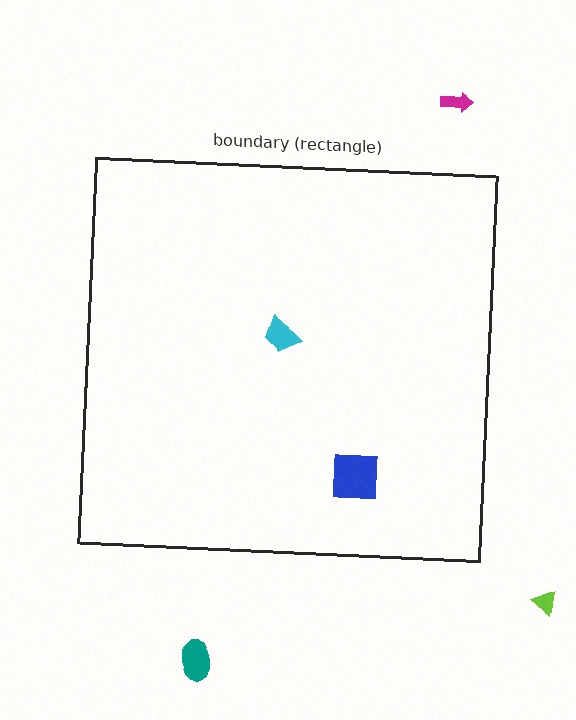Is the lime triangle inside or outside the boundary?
Outside.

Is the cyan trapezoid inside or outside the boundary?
Inside.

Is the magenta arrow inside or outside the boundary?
Outside.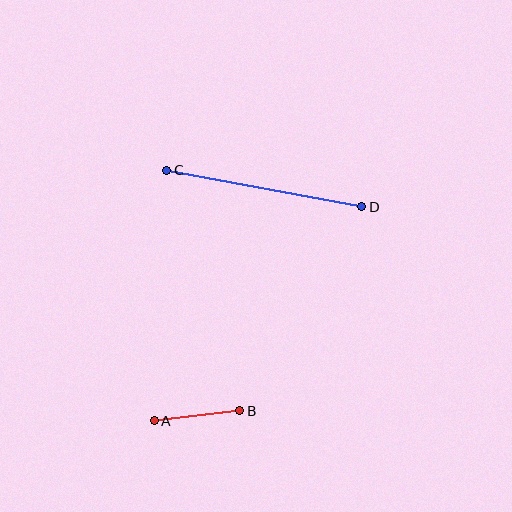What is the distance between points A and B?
The distance is approximately 86 pixels.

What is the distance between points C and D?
The distance is approximately 199 pixels.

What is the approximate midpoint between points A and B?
The midpoint is at approximately (197, 416) pixels.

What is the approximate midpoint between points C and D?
The midpoint is at approximately (264, 188) pixels.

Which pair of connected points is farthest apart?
Points C and D are farthest apart.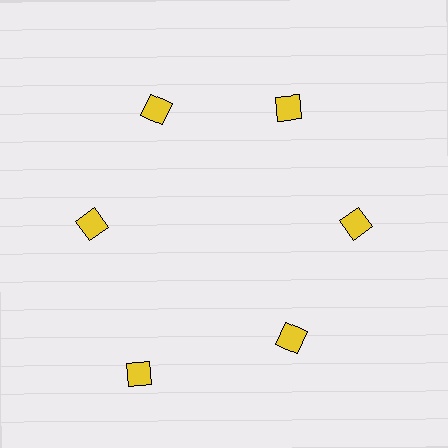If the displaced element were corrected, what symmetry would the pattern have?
It would have 6-fold rotational symmetry — the pattern would map onto itself every 60 degrees.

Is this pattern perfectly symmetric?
No. The 6 yellow squares are arranged in a ring, but one element near the 7 o'clock position is pushed outward from the center, breaking the 6-fold rotational symmetry.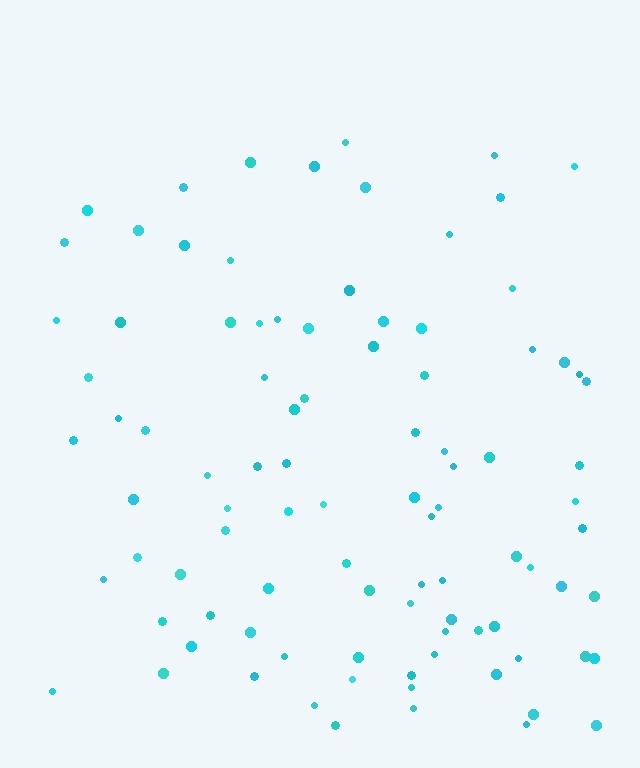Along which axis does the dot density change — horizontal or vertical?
Vertical.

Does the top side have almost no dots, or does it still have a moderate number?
Still a moderate number, just noticeably fewer than the bottom.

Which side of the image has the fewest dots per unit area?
The top.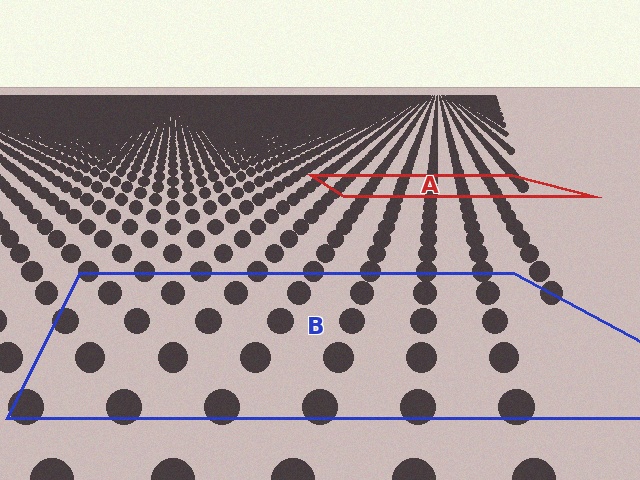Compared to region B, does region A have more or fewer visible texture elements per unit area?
Region A has more texture elements per unit area — they are packed more densely because it is farther away.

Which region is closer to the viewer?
Region B is closer. The texture elements there are larger and more spread out.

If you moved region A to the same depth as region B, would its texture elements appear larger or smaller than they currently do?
They would appear larger. At a closer depth, the same texture elements are projected at a bigger on-screen size.